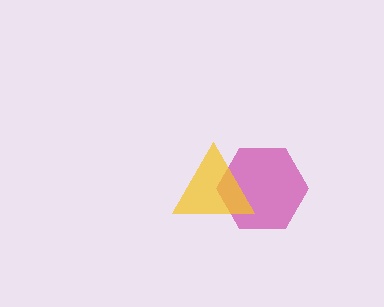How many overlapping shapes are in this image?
There are 2 overlapping shapes in the image.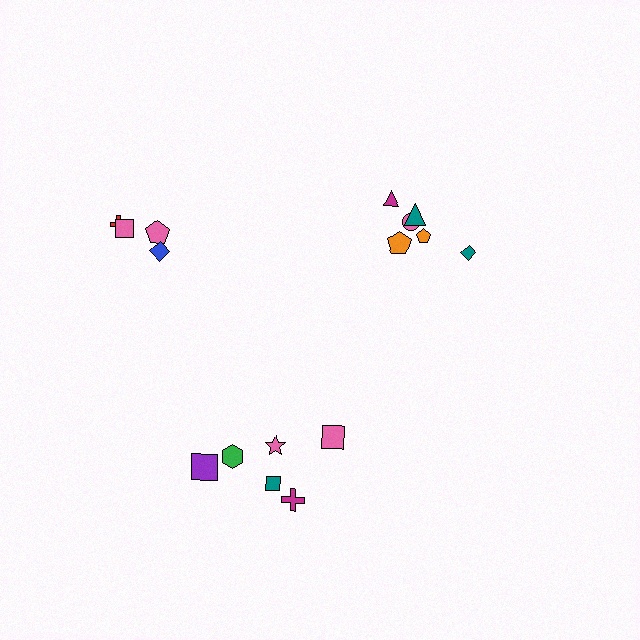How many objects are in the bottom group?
There are 6 objects.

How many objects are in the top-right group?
There are 6 objects.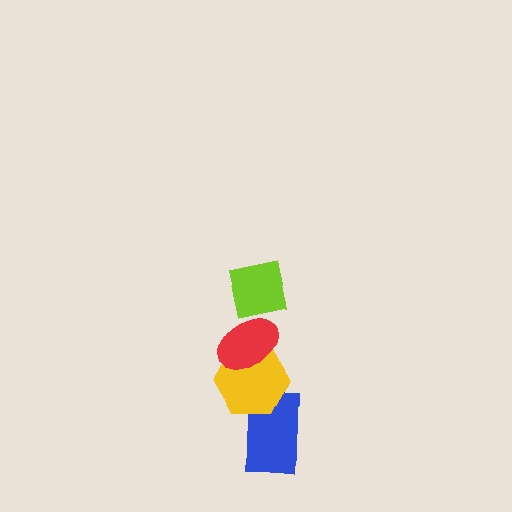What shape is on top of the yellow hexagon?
The red ellipse is on top of the yellow hexagon.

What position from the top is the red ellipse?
The red ellipse is 2nd from the top.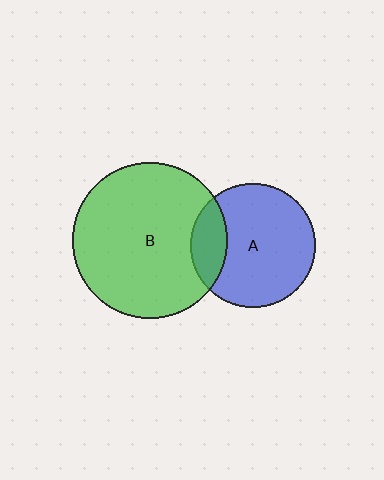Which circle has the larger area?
Circle B (green).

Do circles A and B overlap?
Yes.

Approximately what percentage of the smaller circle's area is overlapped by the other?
Approximately 20%.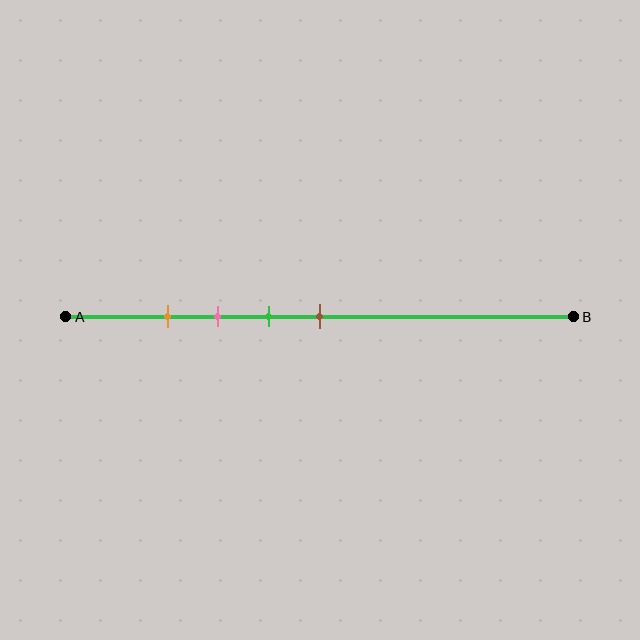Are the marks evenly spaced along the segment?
Yes, the marks are approximately evenly spaced.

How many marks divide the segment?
There are 4 marks dividing the segment.